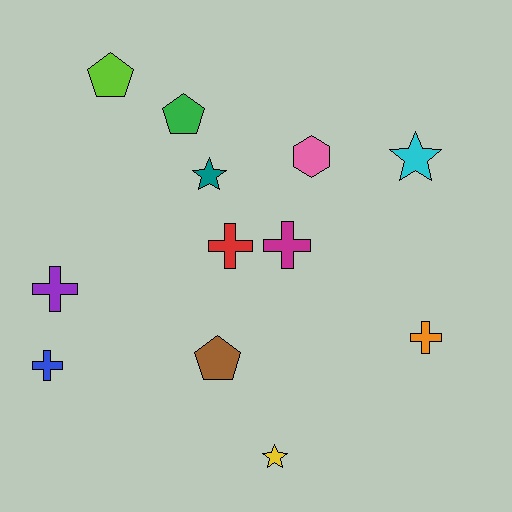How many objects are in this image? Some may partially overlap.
There are 12 objects.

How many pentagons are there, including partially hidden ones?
There are 3 pentagons.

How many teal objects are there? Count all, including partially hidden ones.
There is 1 teal object.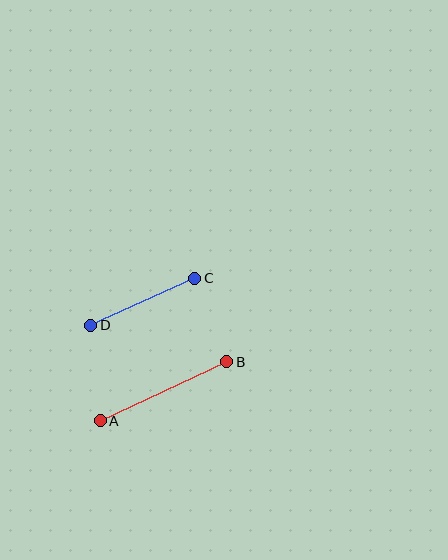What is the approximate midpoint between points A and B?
The midpoint is at approximately (163, 391) pixels.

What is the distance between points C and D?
The distance is approximately 114 pixels.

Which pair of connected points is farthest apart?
Points A and B are farthest apart.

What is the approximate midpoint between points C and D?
The midpoint is at approximately (143, 302) pixels.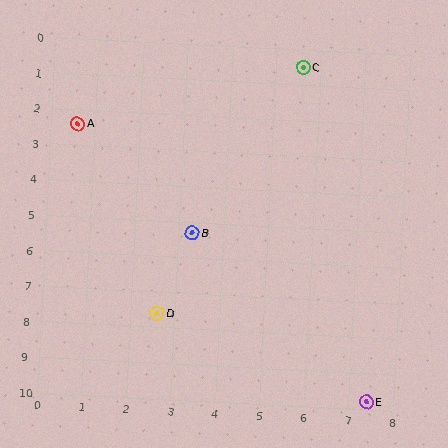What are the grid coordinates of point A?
Point A is at approximately (0.6, 2.4).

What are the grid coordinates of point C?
Point C is at approximately (5.6, 0.5).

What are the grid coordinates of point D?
Point D is at approximately (2.6, 7.6).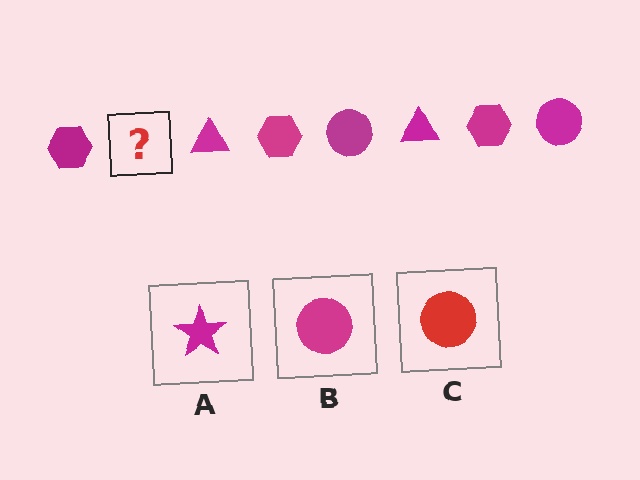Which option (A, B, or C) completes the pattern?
B.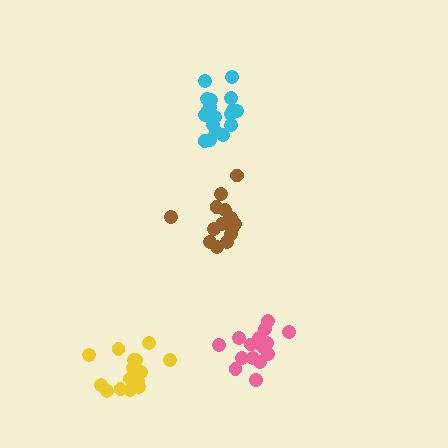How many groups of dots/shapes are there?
There are 4 groups.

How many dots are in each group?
Group 1: 16 dots, Group 2: 20 dots, Group 3: 16 dots, Group 4: 16 dots (68 total).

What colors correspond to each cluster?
The clusters are colored: pink, cyan, brown, yellow.